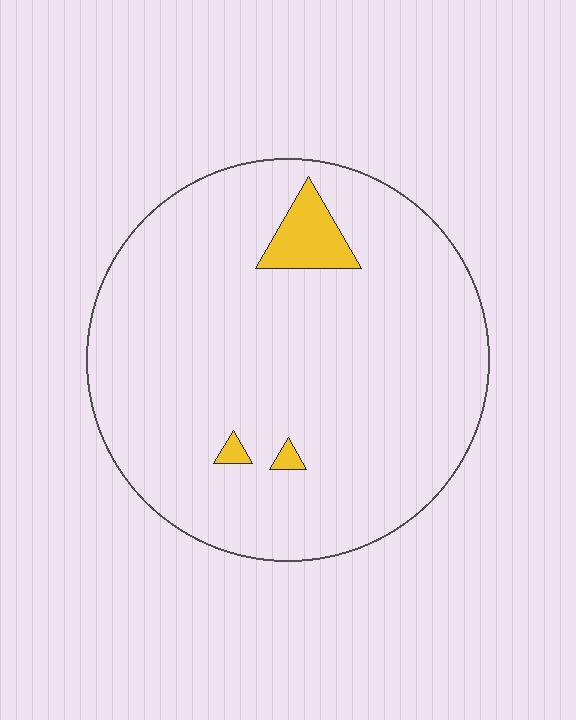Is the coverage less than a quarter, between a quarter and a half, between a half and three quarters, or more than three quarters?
Less than a quarter.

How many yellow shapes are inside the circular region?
3.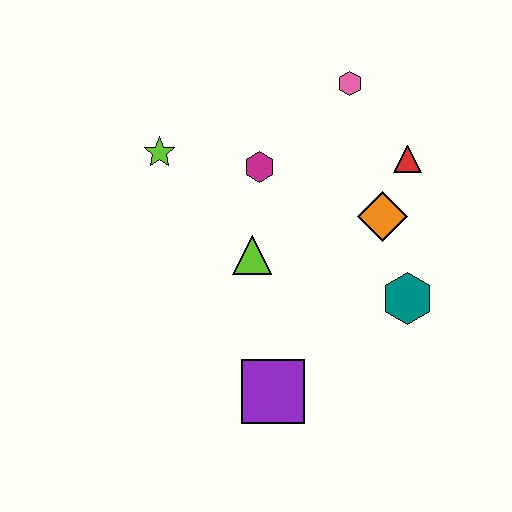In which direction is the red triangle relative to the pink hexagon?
The red triangle is below the pink hexagon.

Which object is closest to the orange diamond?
The red triangle is closest to the orange diamond.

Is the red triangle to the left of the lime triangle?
No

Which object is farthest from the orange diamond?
The lime star is farthest from the orange diamond.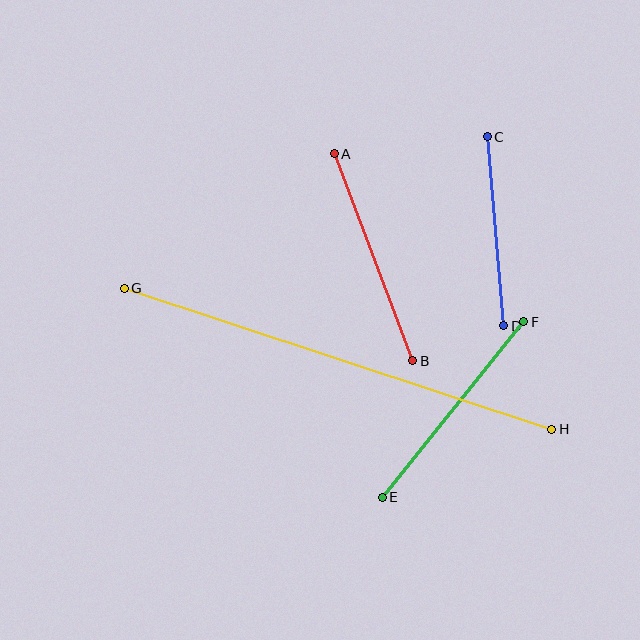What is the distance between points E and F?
The distance is approximately 225 pixels.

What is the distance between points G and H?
The distance is approximately 450 pixels.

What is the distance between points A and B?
The distance is approximately 221 pixels.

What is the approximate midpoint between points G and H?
The midpoint is at approximately (338, 359) pixels.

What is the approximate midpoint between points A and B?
The midpoint is at approximately (374, 257) pixels.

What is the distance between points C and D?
The distance is approximately 190 pixels.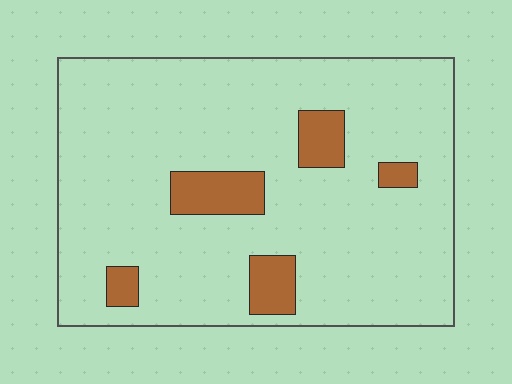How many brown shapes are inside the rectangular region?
5.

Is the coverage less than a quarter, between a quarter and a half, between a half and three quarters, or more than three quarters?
Less than a quarter.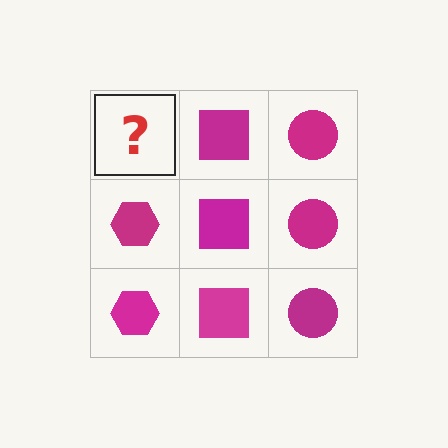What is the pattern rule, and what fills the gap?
The rule is that each column has a consistent shape. The gap should be filled with a magenta hexagon.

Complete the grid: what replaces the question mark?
The question mark should be replaced with a magenta hexagon.